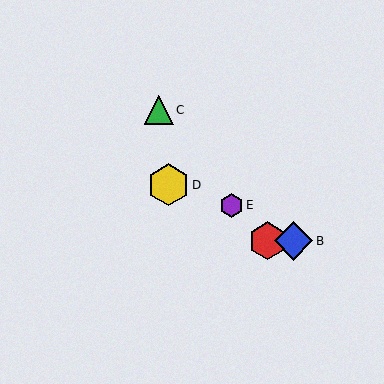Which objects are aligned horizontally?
Objects A, B are aligned horizontally.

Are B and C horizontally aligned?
No, B is at y≈241 and C is at y≈110.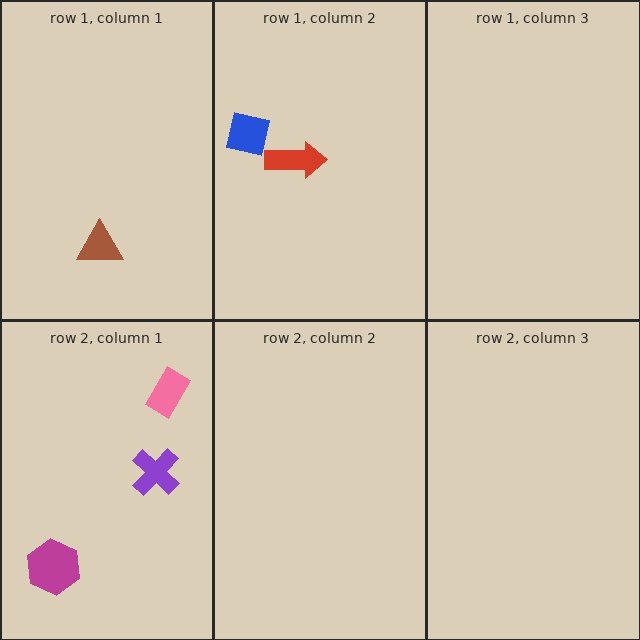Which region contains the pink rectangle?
The row 2, column 1 region.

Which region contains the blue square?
The row 1, column 2 region.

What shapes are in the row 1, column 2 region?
The blue square, the red arrow.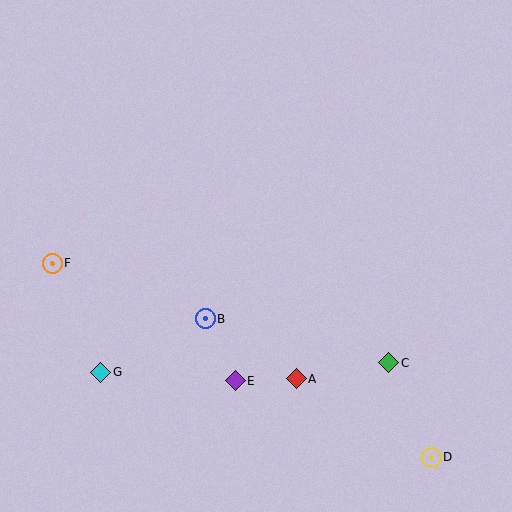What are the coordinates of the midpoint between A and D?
The midpoint between A and D is at (364, 418).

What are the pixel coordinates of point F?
Point F is at (52, 263).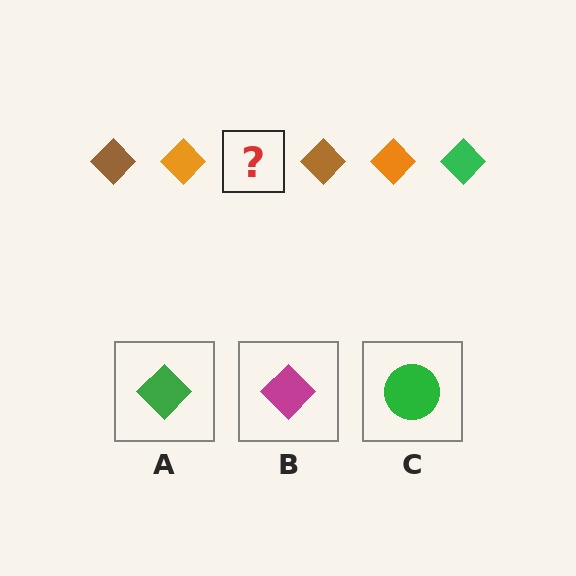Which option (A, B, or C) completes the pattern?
A.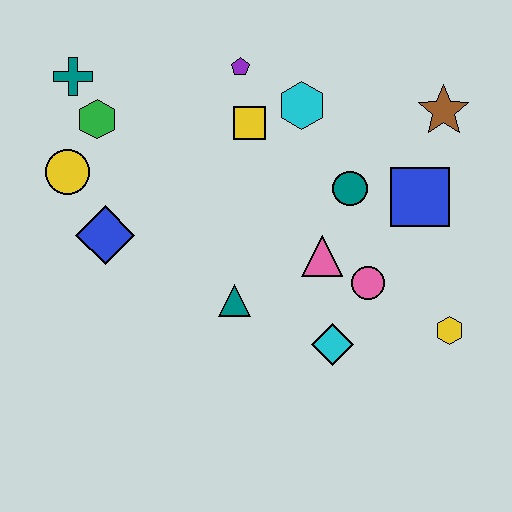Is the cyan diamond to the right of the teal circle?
No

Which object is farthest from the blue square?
The teal cross is farthest from the blue square.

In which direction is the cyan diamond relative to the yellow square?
The cyan diamond is below the yellow square.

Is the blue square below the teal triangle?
No